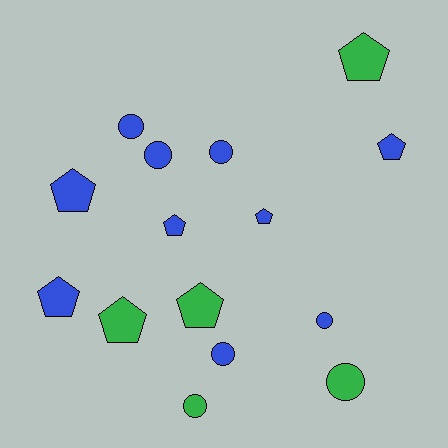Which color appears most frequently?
Blue, with 10 objects.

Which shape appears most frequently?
Pentagon, with 8 objects.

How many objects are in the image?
There are 15 objects.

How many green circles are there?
There are 2 green circles.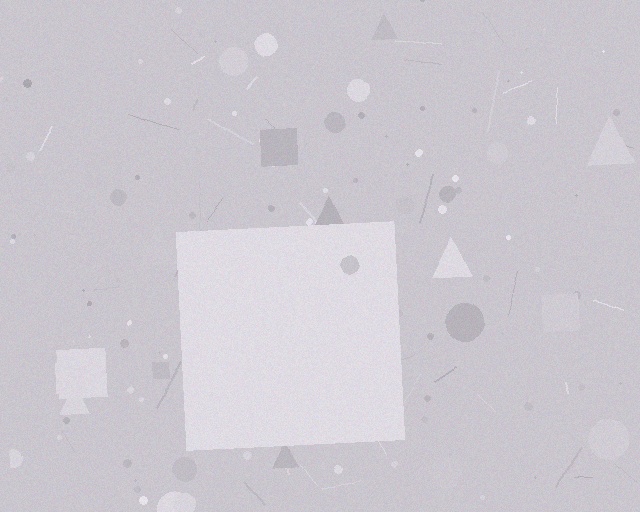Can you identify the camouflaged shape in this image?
The camouflaged shape is a square.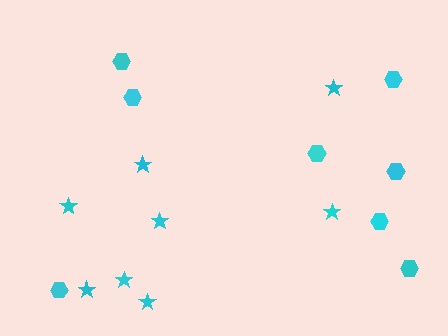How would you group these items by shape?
There are 2 groups: one group of hexagons (8) and one group of stars (8).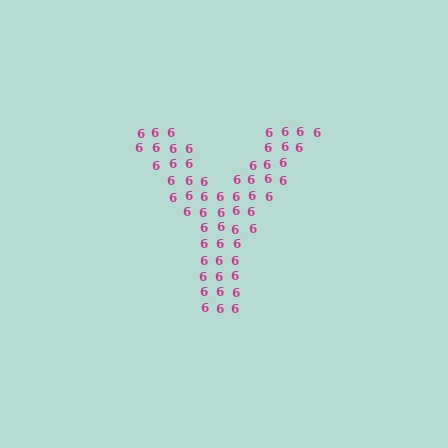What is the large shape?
The large shape is the letter Y.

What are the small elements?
The small elements are digit 6's.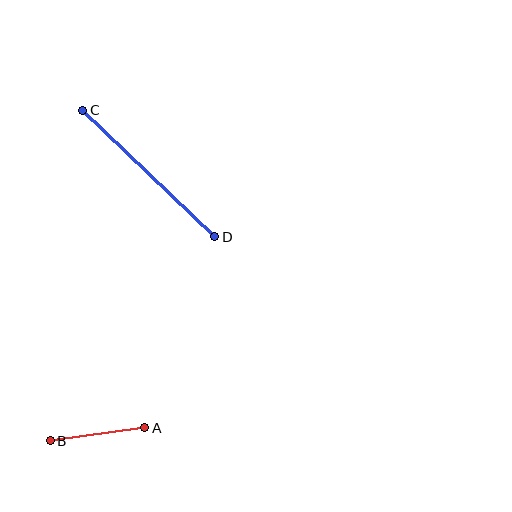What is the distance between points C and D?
The distance is approximately 183 pixels.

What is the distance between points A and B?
The distance is approximately 95 pixels.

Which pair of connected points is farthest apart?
Points C and D are farthest apart.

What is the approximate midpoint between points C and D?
The midpoint is at approximately (149, 174) pixels.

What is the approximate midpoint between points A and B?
The midpoint is at approximately (98, 434) pixels.